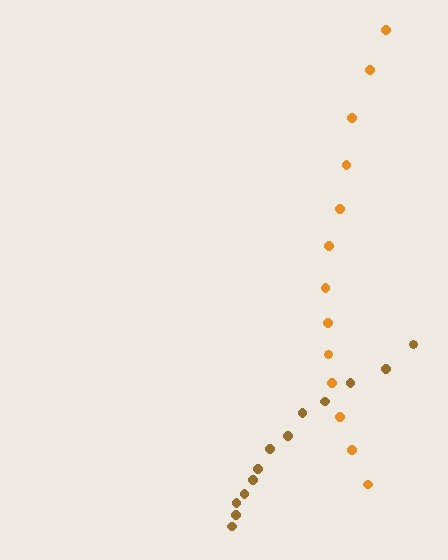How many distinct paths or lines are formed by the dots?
There are 2 distinct paths.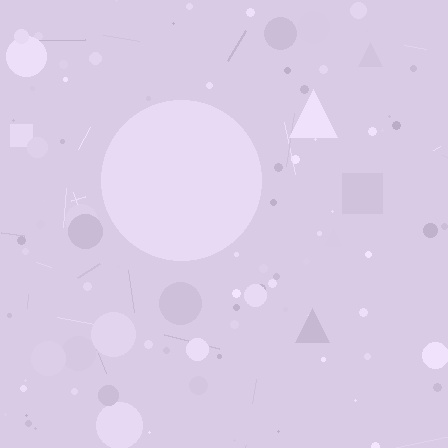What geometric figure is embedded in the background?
A circle is embedded in the background.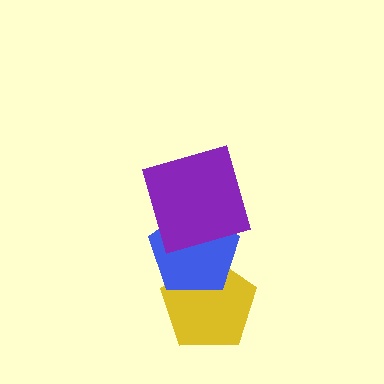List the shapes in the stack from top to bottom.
From top to bottom: the purple square, the blue pentagon, the yellow pentagon.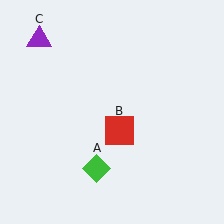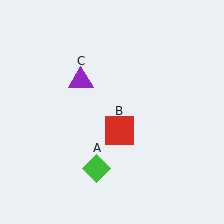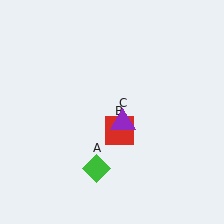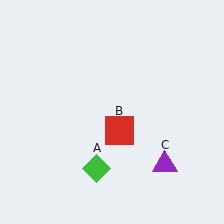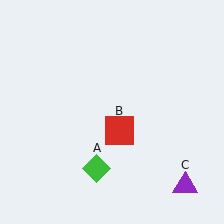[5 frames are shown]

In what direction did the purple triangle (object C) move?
The purple triangle (object C) moved down and to the right.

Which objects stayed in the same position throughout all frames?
Green diamond (object A) and red square (object B) remained stationary.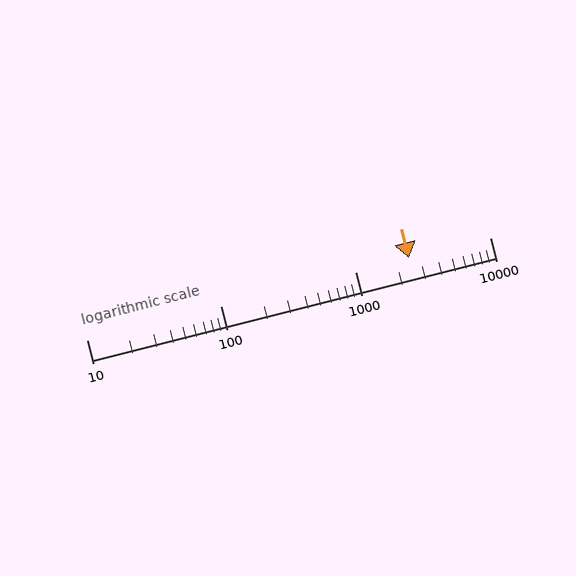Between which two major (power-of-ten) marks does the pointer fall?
The pointer is between 1000 and 10000.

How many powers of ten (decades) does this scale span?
The scale spans 3 decades, from 10 to 10000.